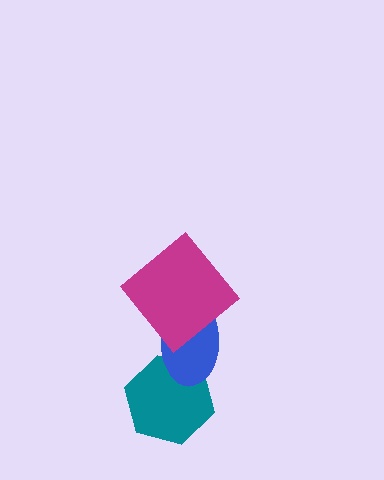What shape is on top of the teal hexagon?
The blue ellipse is on top of the teal hexagon.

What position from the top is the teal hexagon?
The teal hexagon is 3rd from the top.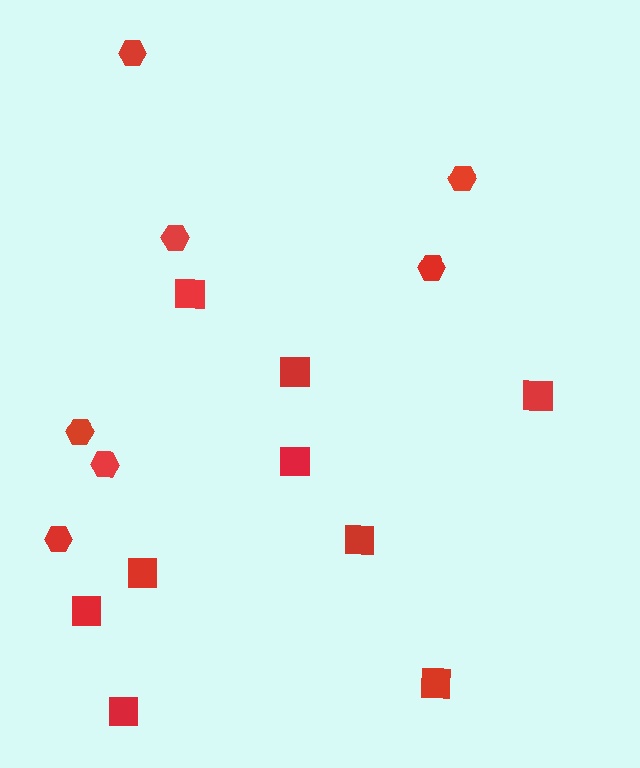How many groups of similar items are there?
There are 2 groups: one group of squares (9) and one group of hexagons (7).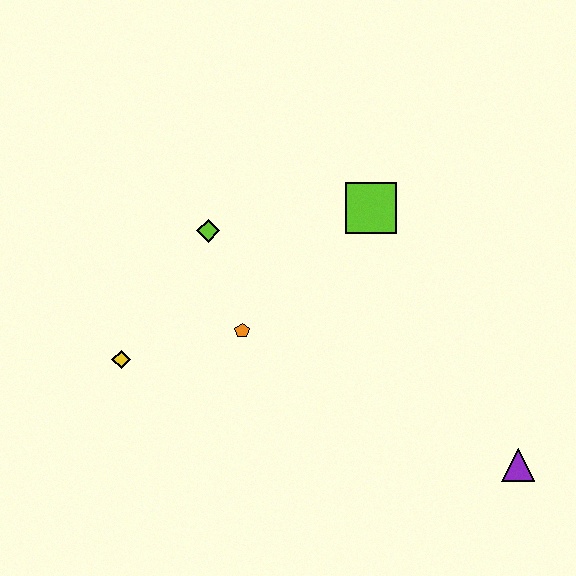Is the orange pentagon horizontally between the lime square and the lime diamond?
Yes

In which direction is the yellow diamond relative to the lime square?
The yellow diamond is to the left of the lime square.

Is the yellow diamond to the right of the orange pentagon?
No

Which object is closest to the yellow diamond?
The orange pentagon is closest to the yellow diamond.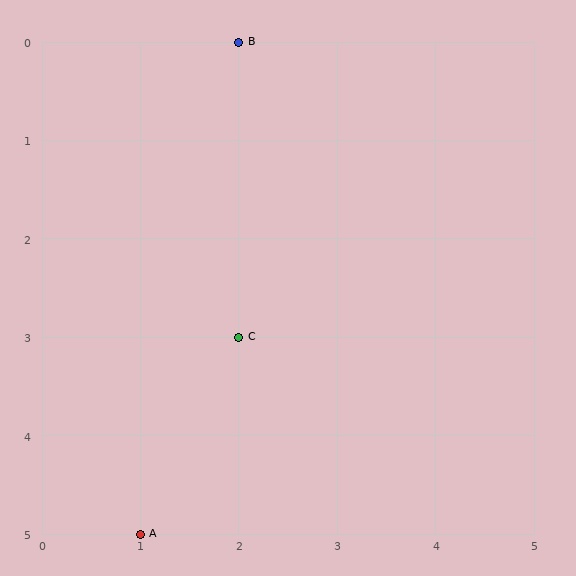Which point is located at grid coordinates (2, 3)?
Point C is at (2, 3).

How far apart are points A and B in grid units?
Points A and B are 1 column and 5 rows apart (about 5.1 grid units diagonally).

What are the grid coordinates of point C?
Point C is at grid coordinates (2, 3).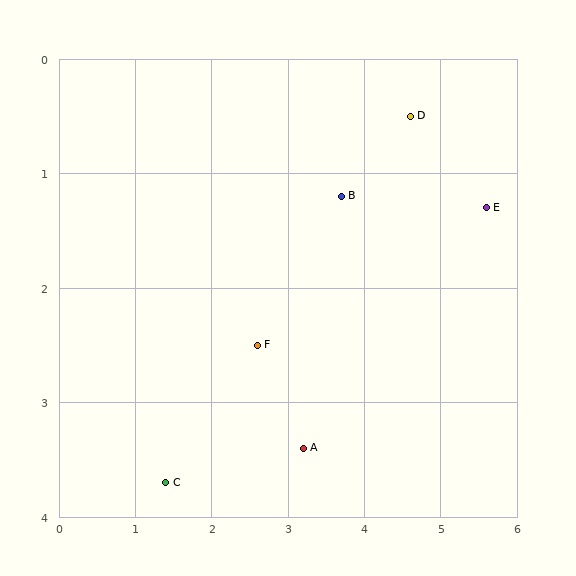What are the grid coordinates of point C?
Point C is at approximately (1.4, 3.7).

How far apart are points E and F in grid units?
Points E and F are about 3.2 grid units apart.